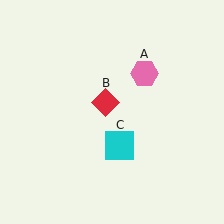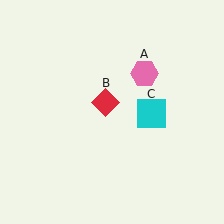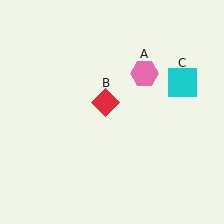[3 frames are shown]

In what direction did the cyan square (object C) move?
The cyan square (object C) moved up and to the right.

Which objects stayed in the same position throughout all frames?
Pink hexagon (object A) and red diamond (object B) remained stationary.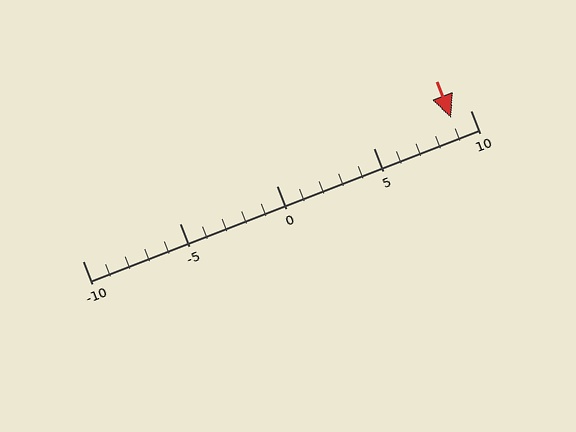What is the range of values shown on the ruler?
The ruler shows values from -10 to 10.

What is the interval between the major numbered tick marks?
The major tick marks are spaced 5 units apart.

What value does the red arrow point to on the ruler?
The red arrow points to approximately 9.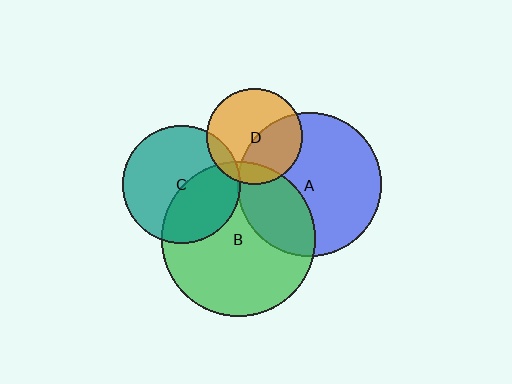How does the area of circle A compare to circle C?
Approximately 1.5 times.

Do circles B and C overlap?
Yes.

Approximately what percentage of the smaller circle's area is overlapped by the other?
Approximately 40%.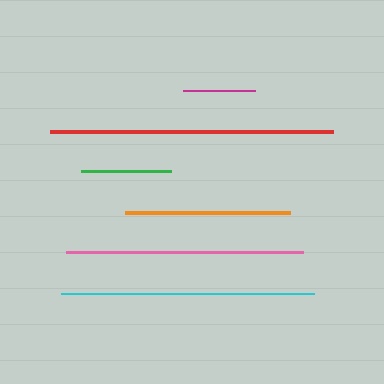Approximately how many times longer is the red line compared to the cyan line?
The red line is approximately 1.1 times the length of the cyan line.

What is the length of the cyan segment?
The cyan segment is approximately 253 pixels long.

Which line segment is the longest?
The red line is the longest at approximately 283 pixels.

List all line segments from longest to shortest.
From longest to shortest: red, cyan, pink, orange, green, magenta.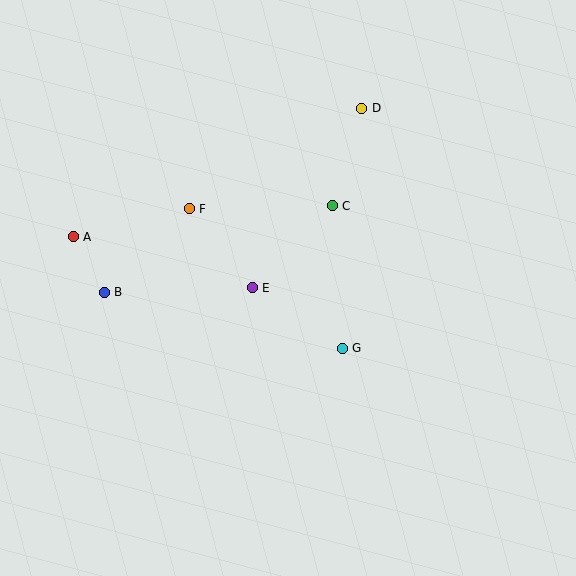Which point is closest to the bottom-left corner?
Point B is closest to the bottom-left corner.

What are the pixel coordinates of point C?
Point C is at (332, 206).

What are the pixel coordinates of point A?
Point A is at (73, 237).